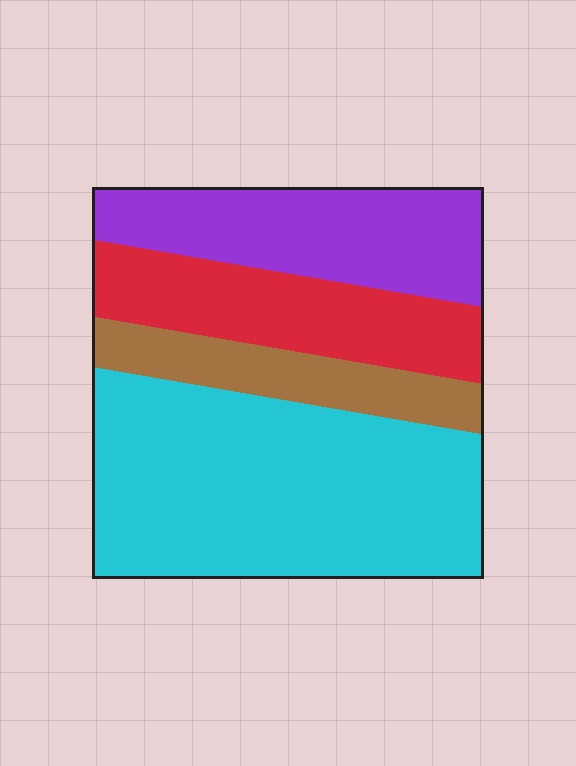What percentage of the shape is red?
Red covers around 20% of the shape.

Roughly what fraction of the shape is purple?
Purple takes up about one fifth (1/5) of the shape.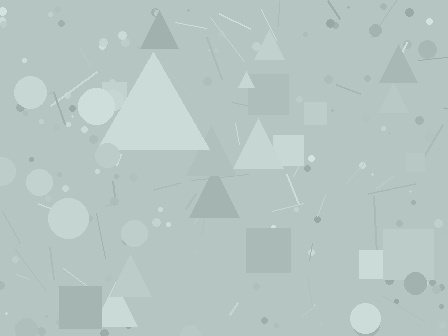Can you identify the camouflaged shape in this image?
The camouflaged shape is a triangle.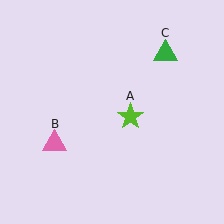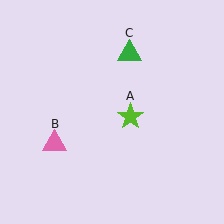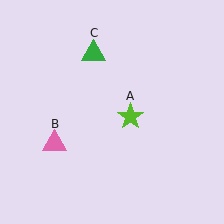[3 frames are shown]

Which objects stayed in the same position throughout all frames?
Lime star (object A) and pink triangle (object B) remained stationary.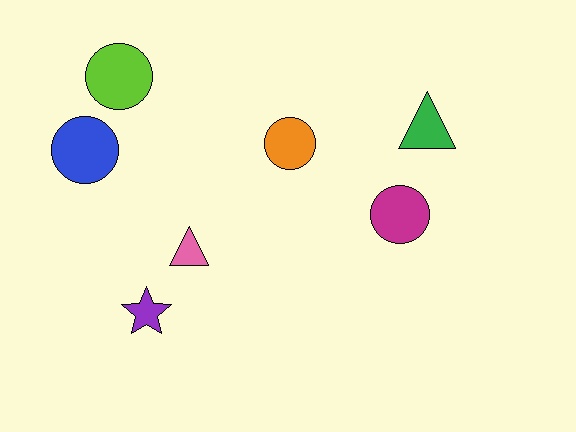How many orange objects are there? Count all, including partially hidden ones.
There is 1 orange object.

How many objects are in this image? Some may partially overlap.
There are 7 objects.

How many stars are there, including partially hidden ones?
There is 1 star.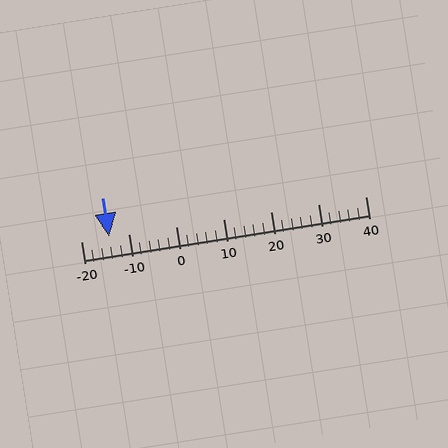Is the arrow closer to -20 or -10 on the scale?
The arrow is closer to -10.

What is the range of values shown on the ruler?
The ruler shows values from -20 to 40.